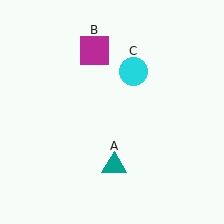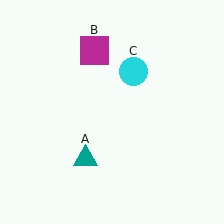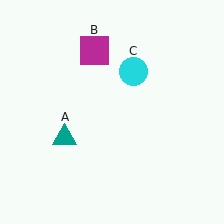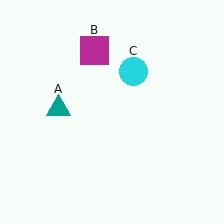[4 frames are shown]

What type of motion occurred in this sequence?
The teal triangle (object A) rotated clockwise around the center of the scene.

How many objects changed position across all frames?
1 object changed position: teal triangle (object A).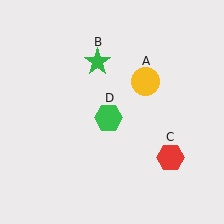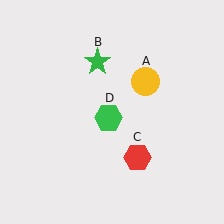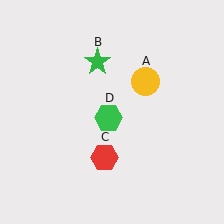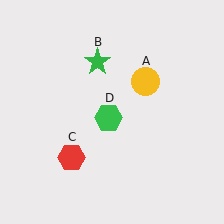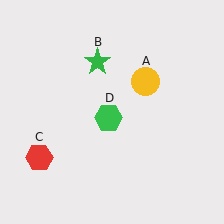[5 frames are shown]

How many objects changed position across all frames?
1 object changed position: red hexagon (object C).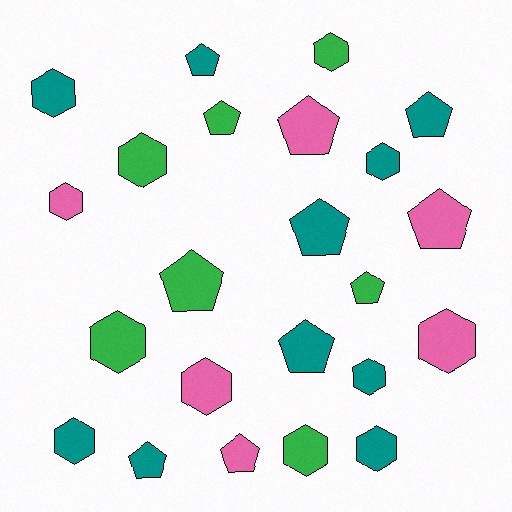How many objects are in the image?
There are 23 objects.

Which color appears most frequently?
Teal, with 10 objects.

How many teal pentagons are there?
There are 5 teal pentagons.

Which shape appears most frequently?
Hexagon, with 12 objects.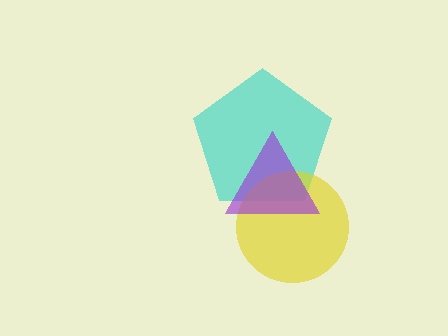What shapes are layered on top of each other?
The layered shapes are: a cyan pentagon, a yellow circle, a purple triangle.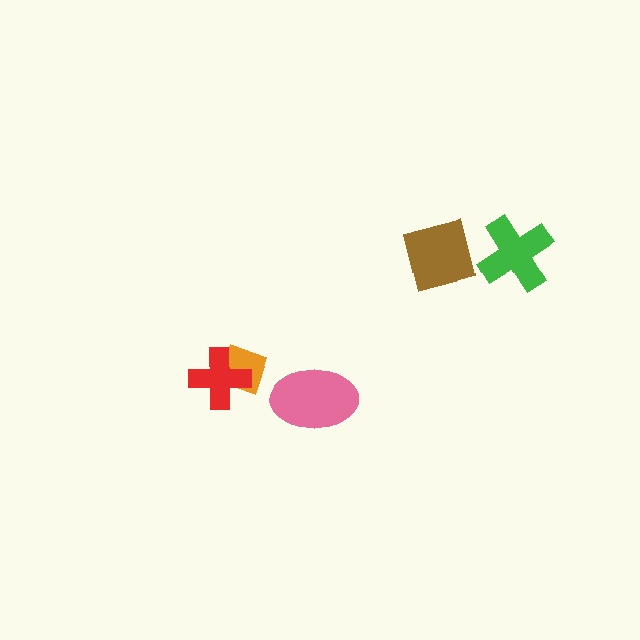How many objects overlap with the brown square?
0 objects overlap with the brown square.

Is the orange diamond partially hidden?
Yes, it is partially covered by another shape.